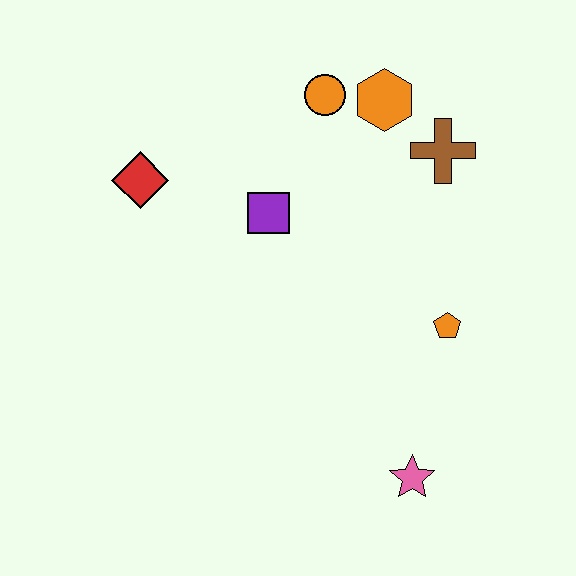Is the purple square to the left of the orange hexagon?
Yes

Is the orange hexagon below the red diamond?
No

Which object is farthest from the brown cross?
The pink star is farthest from the brown cross.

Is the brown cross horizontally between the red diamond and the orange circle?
No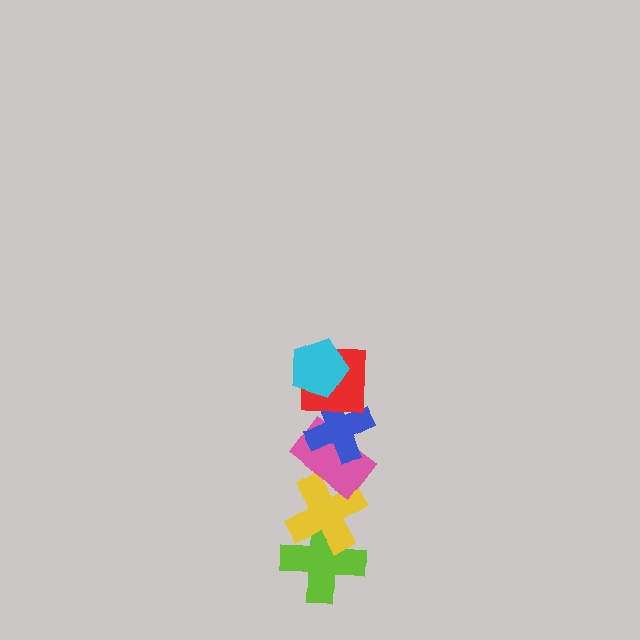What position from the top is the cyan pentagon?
The cyan pentagon is 1st from the top.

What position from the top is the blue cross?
The blue cross is 3rd from the top.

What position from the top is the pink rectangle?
The pink rectangle is 4th from the top.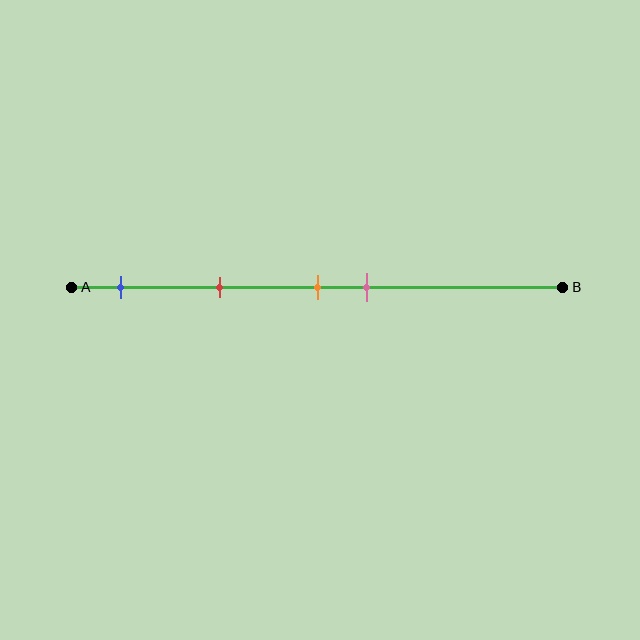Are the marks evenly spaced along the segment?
No, the marks are not evenly spaced.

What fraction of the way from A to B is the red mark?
The red mark is approximately 30% (0.3) of the way from A to B.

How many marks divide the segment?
There are 4 marks dividing the segment.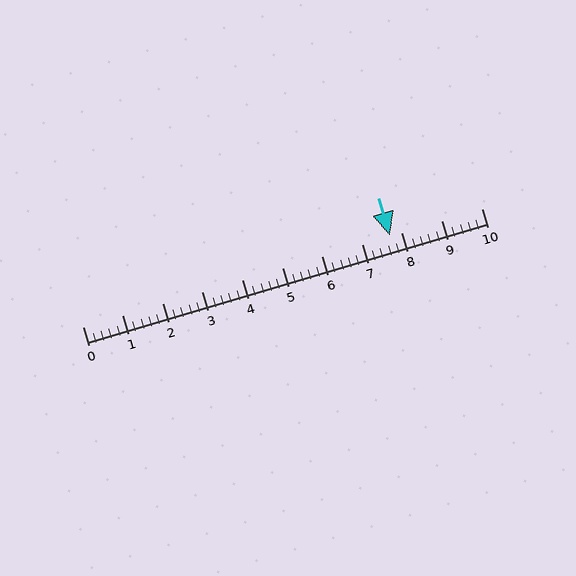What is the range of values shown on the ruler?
The ruler shows values from 0 to 10.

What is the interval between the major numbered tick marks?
The major tick marks are spaced 1 units apart.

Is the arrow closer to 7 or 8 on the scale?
The arrow is closer to 8.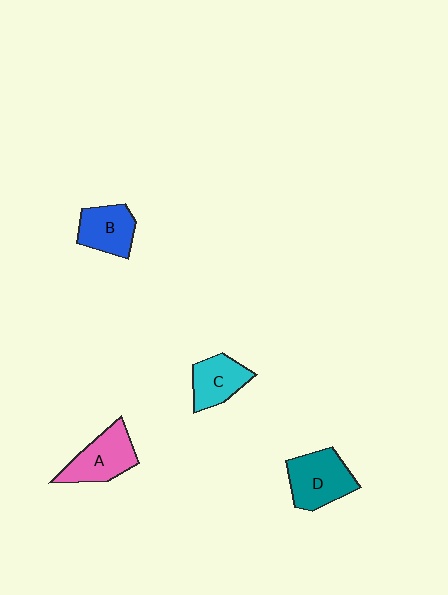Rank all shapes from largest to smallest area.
From largest to smallest: D (teal), A (pink), B (blue), C (cyan).